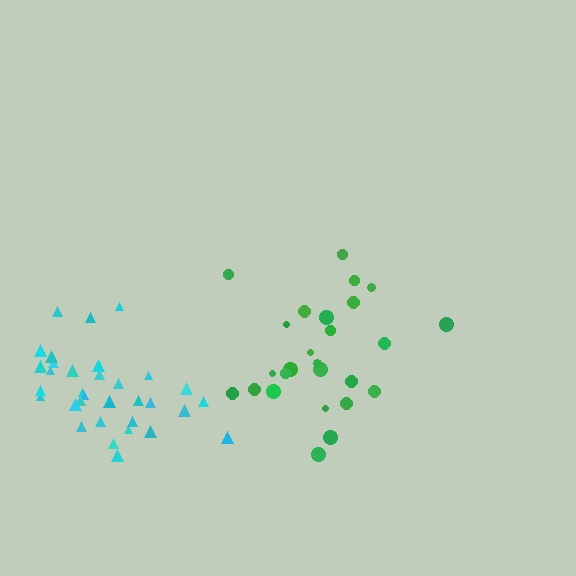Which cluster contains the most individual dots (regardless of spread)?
Cyan (35).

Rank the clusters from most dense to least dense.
cyan, green.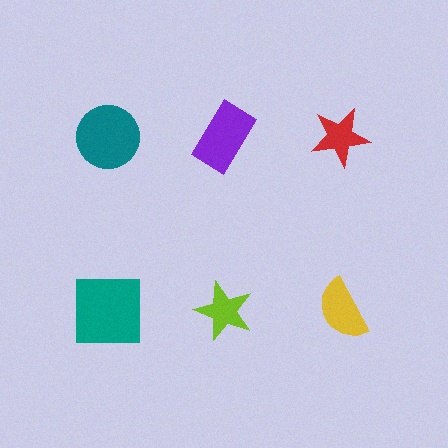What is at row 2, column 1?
A teal square.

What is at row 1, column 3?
A red star.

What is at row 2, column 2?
A lime star.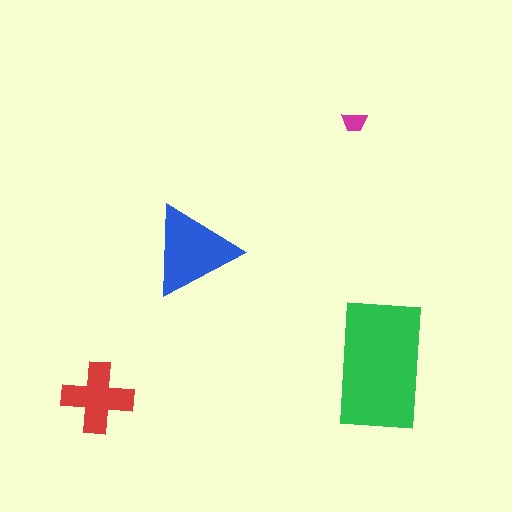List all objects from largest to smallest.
The green rectangle, the blue triangle, the red cross, the magenta trapezoid.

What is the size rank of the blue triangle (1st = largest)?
2nd.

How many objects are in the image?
There are 4 objects in the image.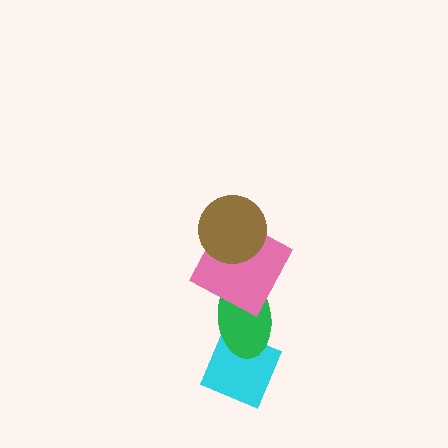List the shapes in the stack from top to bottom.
From top to bottom: the brown circle, the pink square, the green ellipse, the cyan diamond.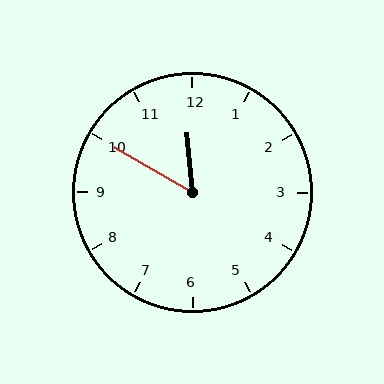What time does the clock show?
11:50.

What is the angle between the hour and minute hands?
Approximately 55 degrees.